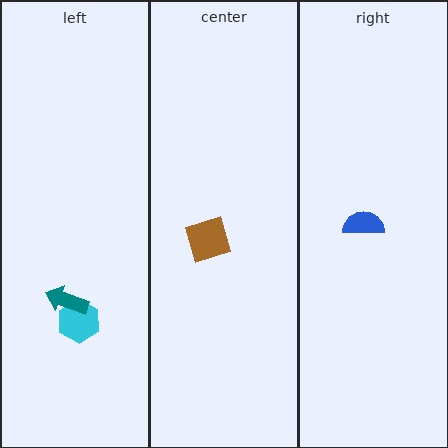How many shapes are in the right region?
1.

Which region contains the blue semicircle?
The right region.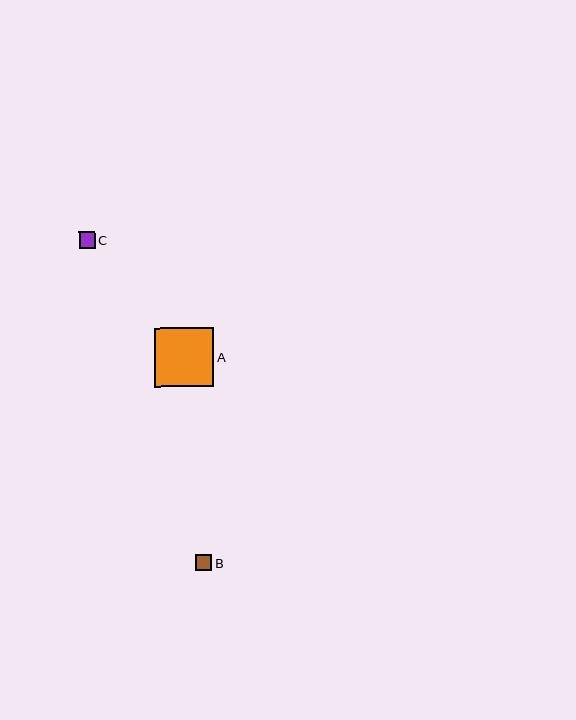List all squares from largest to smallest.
From largest to smallest: A, C, B.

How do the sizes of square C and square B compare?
Square C and square B are approximately the same size.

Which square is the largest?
Square A is the largest with a size of approximately 59 pixels.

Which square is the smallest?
Square B is the smallest with a size of approximately 16 pixels.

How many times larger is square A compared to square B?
Square A is approximately 3.7 times the size of square B.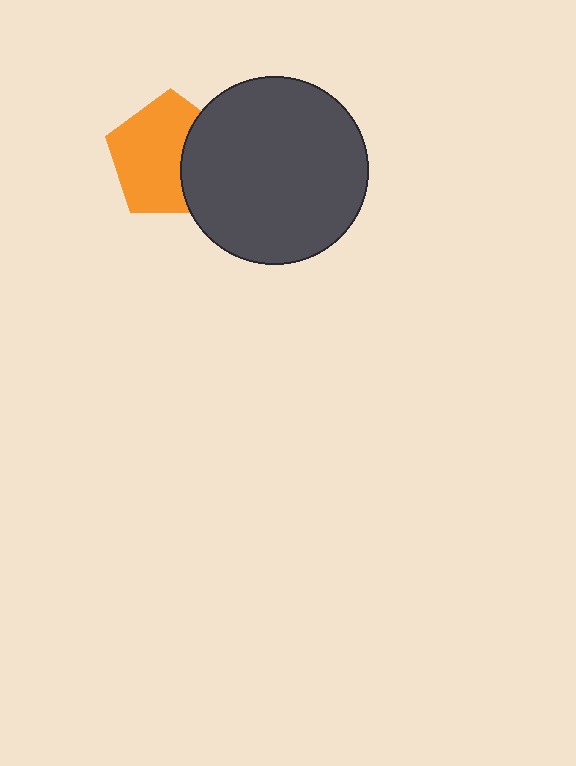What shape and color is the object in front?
The object in front is a dark gray circle.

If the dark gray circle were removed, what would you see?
You would see the complete orange pentagon.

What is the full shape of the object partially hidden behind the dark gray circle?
The partially hidden object is an orange pentagon.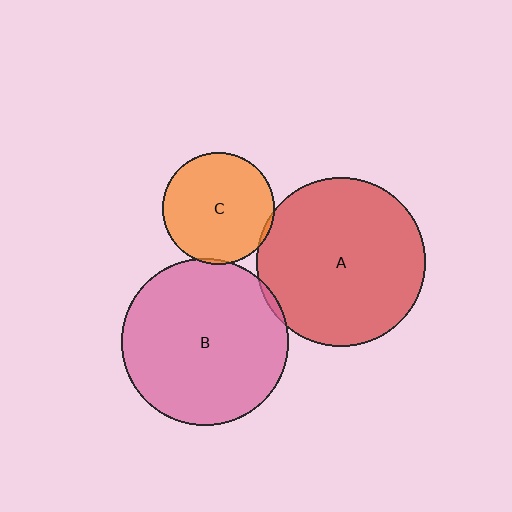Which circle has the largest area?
Circle A (red).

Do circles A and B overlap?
Yes.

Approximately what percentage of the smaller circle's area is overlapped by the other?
Approximately 5%.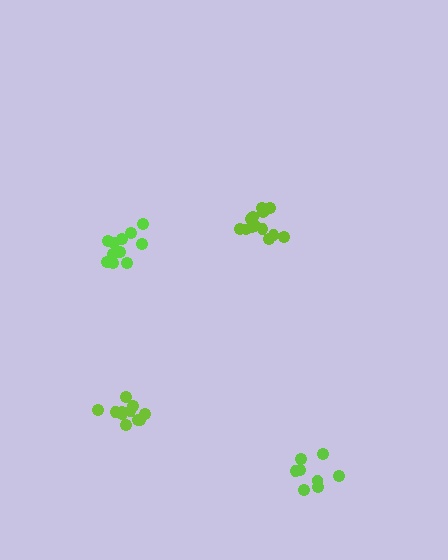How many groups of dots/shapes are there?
There are 4 groups.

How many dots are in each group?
Group 1: 13 dots, Group 2: 11 dots, Group 3: 11 dots, Group 4: 8 dots (43 total).